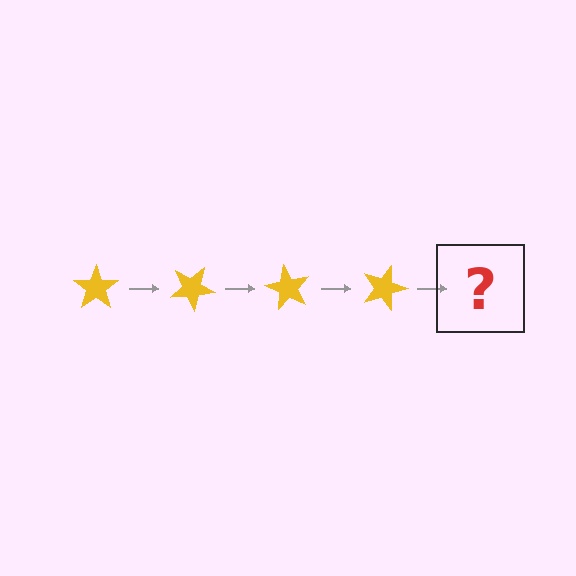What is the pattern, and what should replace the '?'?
The pattern is that the star rotates 30 degrees each step. The '?' should be a yellow star rotated 120 degrees.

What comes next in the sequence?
The next element should be a yellow star rotated 120 degrees.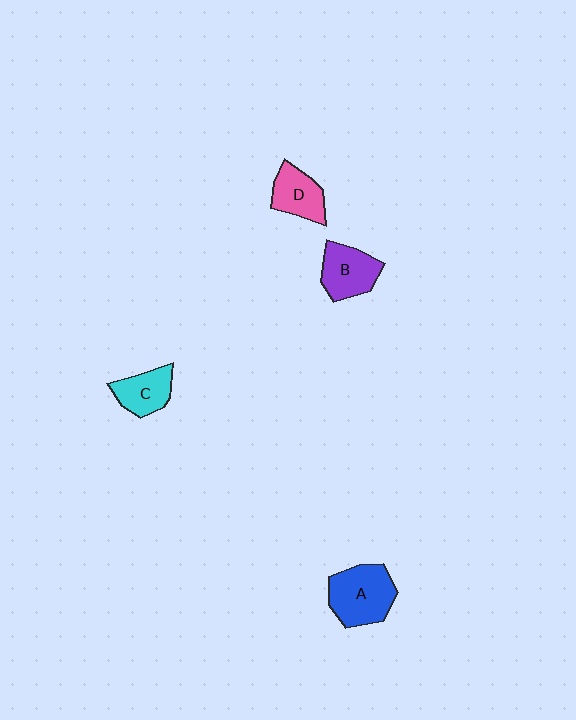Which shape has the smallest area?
Shape C (cyan).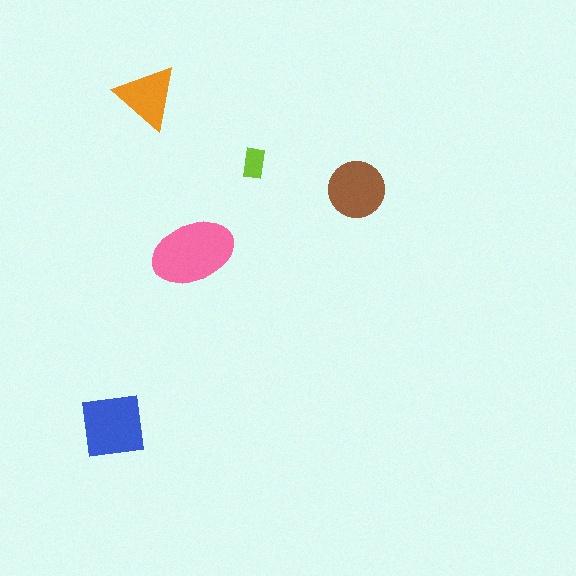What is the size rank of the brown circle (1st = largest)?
3rd.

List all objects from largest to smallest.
The pink ellipse, the blue square, the brown circle, the orange triangle, the lime rectangle.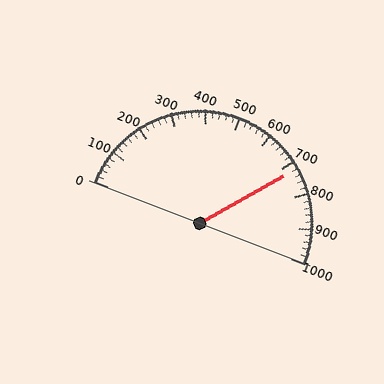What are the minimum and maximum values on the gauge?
The gauge ranges from 0 to 1000.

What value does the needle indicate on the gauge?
The needle indicates approximately 720.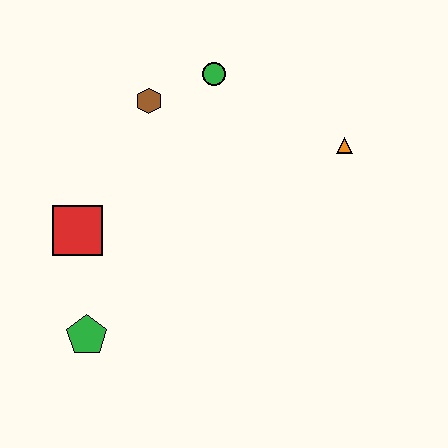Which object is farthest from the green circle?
The green pentagon is farthest from the green circle.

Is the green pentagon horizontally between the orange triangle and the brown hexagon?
No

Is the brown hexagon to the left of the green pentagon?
No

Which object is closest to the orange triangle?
The green circle is closest to the orange triangle.